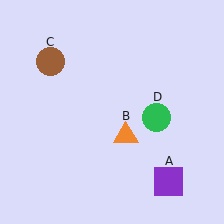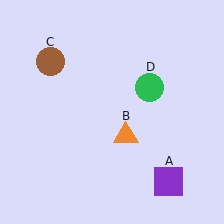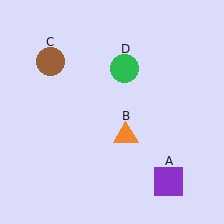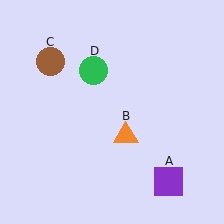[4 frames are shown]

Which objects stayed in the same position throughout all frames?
Purple square (object A) and orange triangle (object B) and brown circle (object C) remained stationary.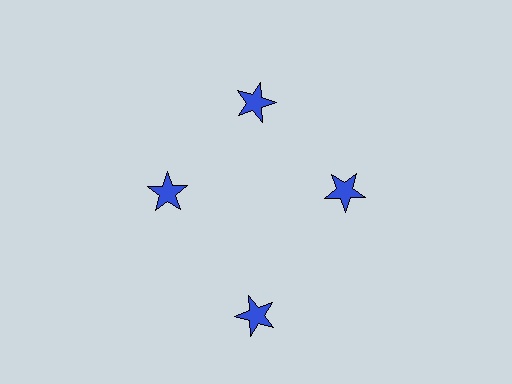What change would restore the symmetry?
The symmetry would be restored by moving it inward, back onto the ring so that all 4 stars sit at equal angles and equal distance from the center.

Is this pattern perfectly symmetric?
No. The 4 blue stars are arranged in a ring, but one element near the 6 o'clock position is pushed outward from the center, breaking the 4-fold rotational symmetry.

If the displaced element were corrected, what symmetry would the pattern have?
It would have 4-fold rotational symmetry — the pattern would map onto itself every 90 degrees.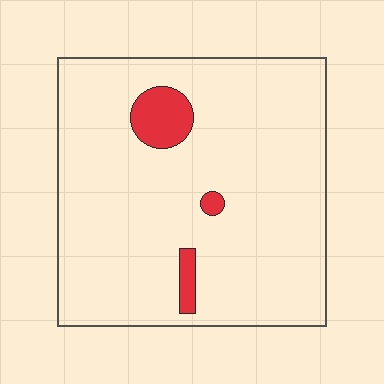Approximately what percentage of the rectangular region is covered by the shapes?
Approximately 5%.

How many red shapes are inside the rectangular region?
3.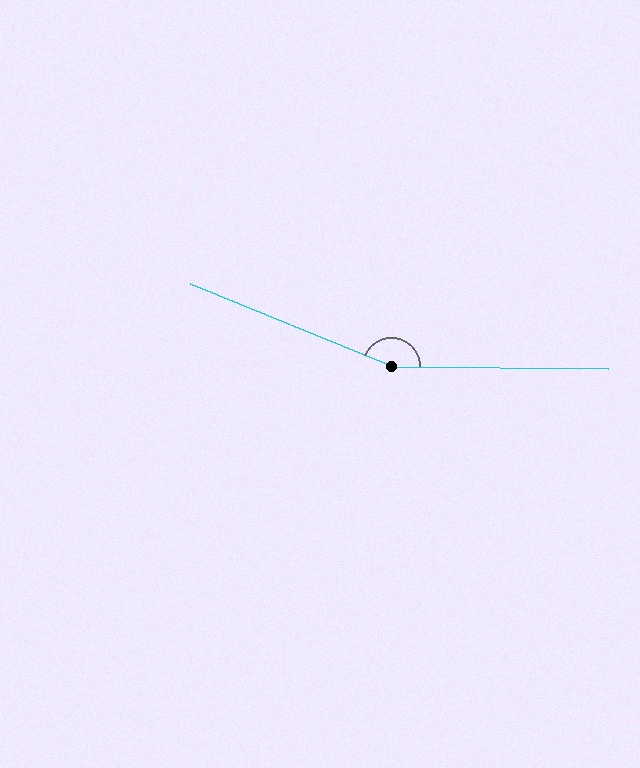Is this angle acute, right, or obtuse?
It is obtuse.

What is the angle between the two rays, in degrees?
Approximately 158 degrees.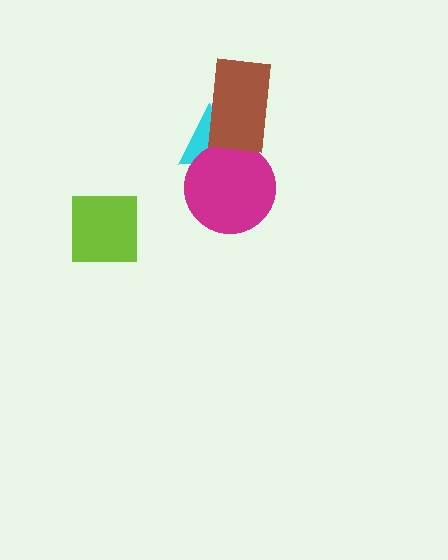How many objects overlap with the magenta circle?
1 object overlaps with the magenta circle.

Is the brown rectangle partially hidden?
No, no other shape covers it.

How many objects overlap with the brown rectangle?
1 object overlaps with the brown rectangle.